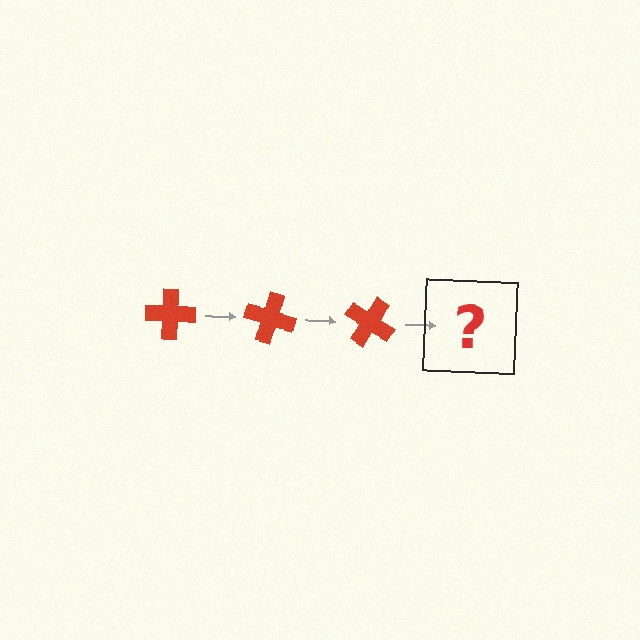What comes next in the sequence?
The next element should be a red cross rotated 45 degrees.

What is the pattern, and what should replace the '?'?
The pattern is that the cross rotates 15 degrees each step. The '?' should be a red cross rotated 45 degrees.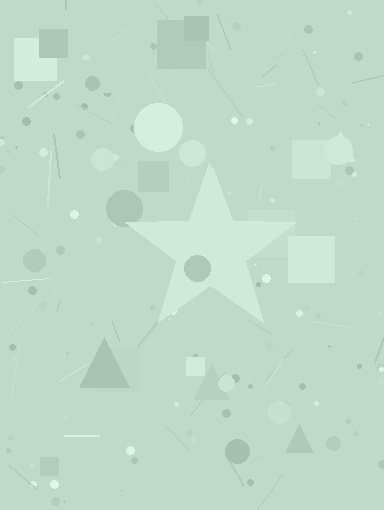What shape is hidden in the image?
A star is hidden in the image.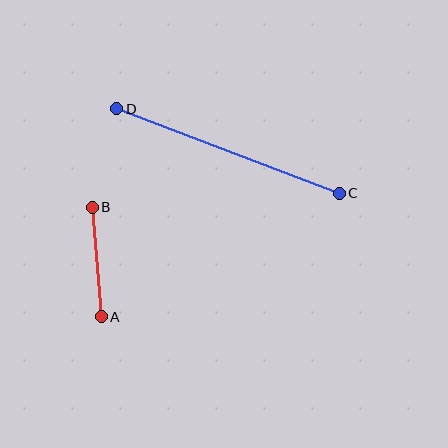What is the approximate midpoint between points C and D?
The midpoint is at approximately (228, 151) pixels.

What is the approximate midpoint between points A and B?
The midpoint is at approximately (97, 262) pixels.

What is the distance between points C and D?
The distance is approximately 238 pixels.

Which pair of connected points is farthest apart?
Points C and D are farthest apart.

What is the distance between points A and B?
The distance is approximately 110 pixels.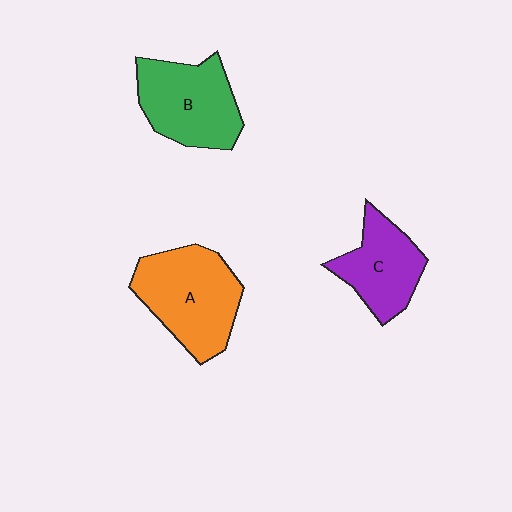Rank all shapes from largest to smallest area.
From largest to smallest: A (orange), B (green), C (purple).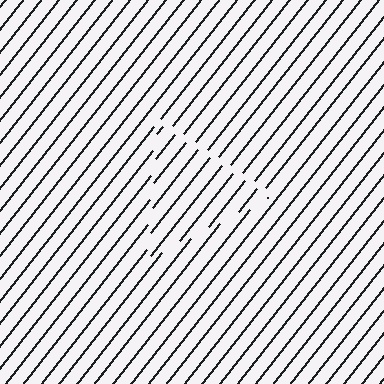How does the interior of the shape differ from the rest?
The interior of the shape contains the same grating, shifted by half a period — the contour is defined by the phase discontinuity where line-ends from the inner and outer gratings abut.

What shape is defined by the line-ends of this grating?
An illusory triangle. The interior of the shape contains the same grating, shifted by half a period — the contour is defined by the phase discontinuity where line-ends from the inner and outer gratings abut.